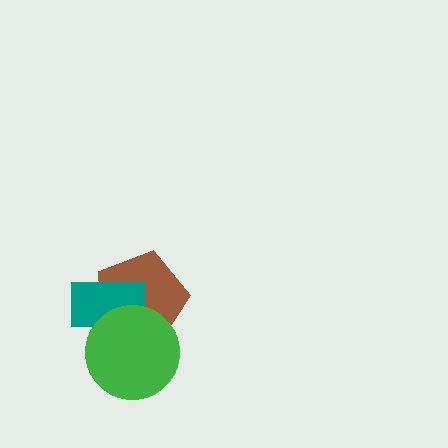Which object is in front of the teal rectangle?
The green circle is in front of the teal rectangle.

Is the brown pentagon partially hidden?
Yes, it is partially covered by another shape.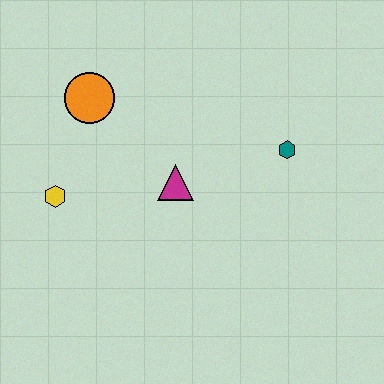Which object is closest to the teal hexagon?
The magenta triangle is closest to the teal hexagon.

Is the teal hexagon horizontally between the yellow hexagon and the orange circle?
No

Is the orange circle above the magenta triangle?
Yes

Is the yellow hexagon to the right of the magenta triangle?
No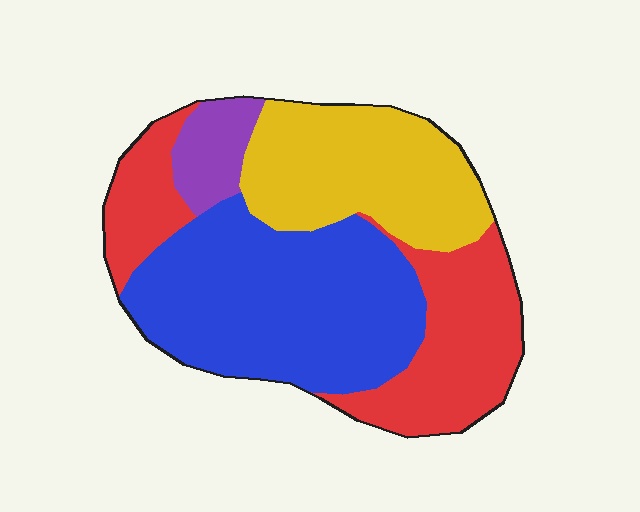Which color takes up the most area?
Blue, at roughly 40%.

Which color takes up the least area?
Purple, at roughly 5%.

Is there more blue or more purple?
Blue.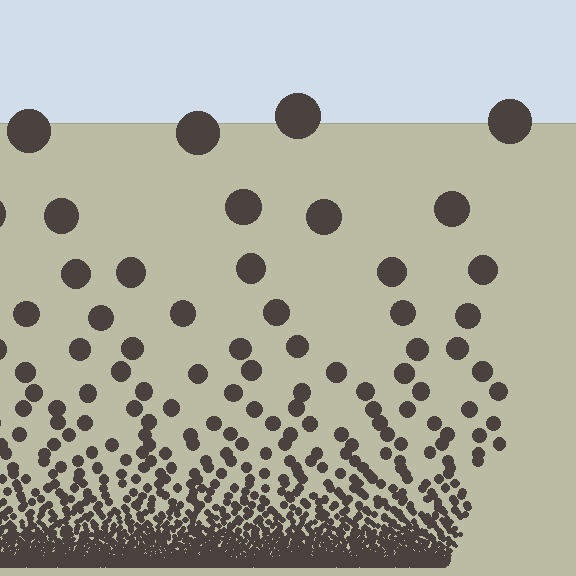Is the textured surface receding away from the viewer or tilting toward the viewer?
The surface appears to tilt toward the viewer. Texture elements get larger and sparser toward the top.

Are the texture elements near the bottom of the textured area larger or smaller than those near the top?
Smaller. The gradient is inverted — elements near the bottom are smaller and denser.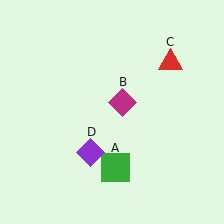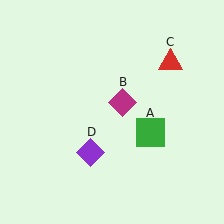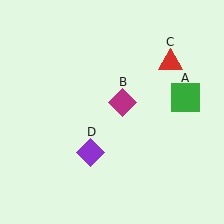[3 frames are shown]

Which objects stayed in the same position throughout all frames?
Magenta diamond (object B) and red triangle (object C) and purple diamond (object D) remained stationary.